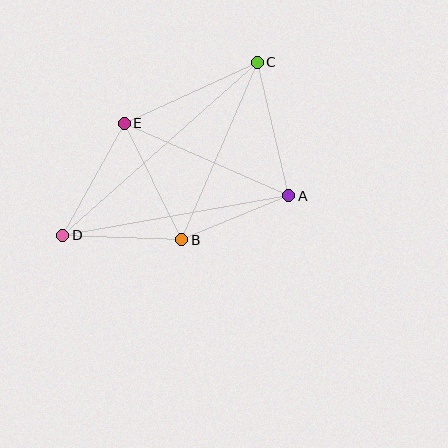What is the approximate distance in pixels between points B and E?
The distance between B and E is approximately 130 pixels.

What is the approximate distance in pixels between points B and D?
The distance between B and D is approximately 119 pixels.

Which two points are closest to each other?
Points A and B are closest to each other.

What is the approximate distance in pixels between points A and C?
The distance between A and C is approximately 137 pixels.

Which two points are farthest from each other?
Points C and D are farthest from each other.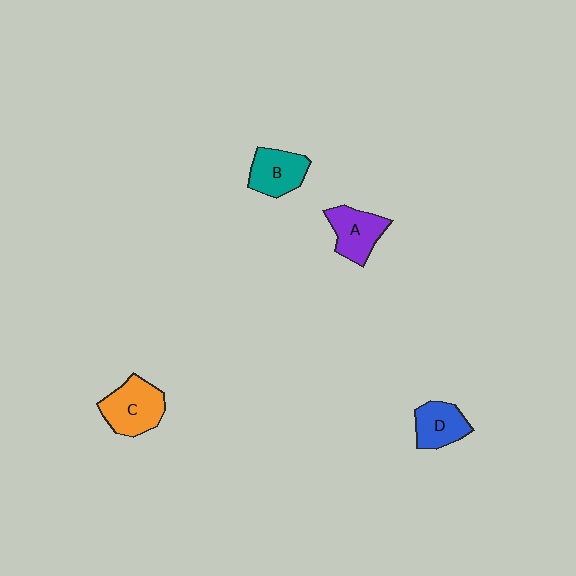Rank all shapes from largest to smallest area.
From largest to smallest: C (orange), A (purple), B (teal), D (blue).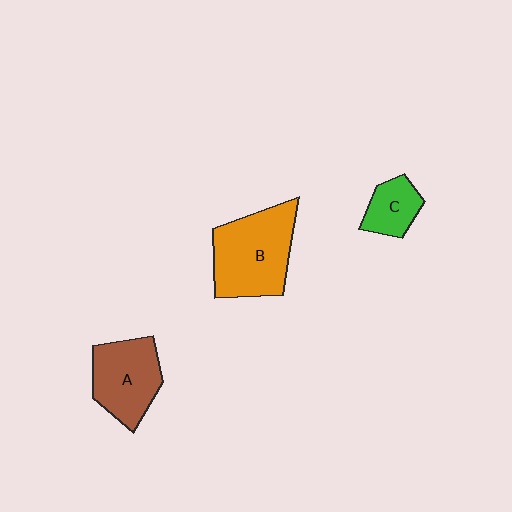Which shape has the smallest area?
Shape C (green).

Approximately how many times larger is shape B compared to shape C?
Approximately 2.5 times.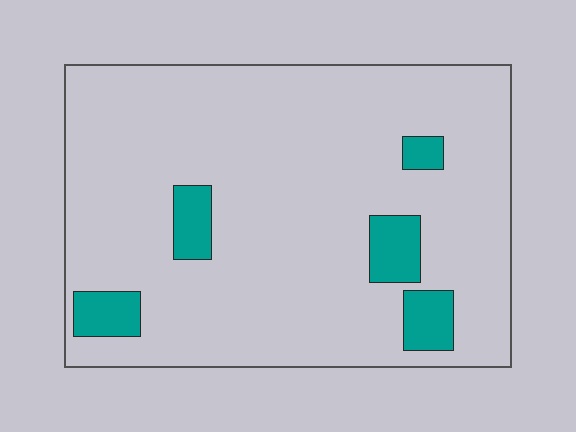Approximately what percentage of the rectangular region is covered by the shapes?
Approximately 10%.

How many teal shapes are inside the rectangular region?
5.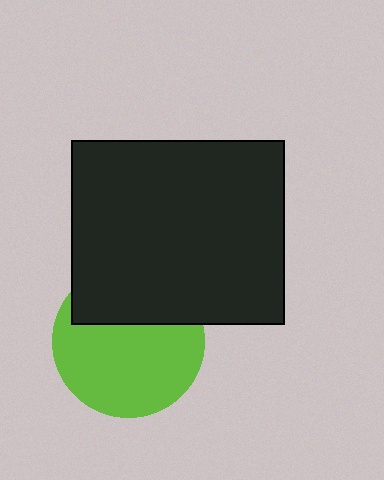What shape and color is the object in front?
The object in front is a black rectangle.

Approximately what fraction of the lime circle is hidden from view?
Roughly 35% of the lime circle is hidden behind the black rectangle.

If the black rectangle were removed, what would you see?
You would see the complete lime circle.